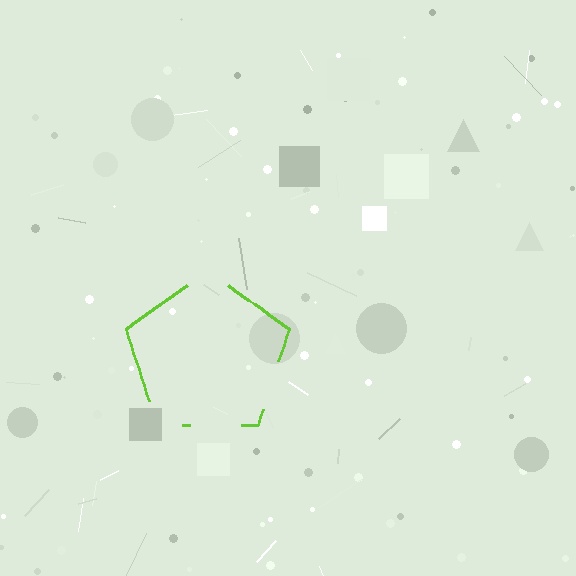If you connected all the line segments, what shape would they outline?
They would outline a pentagon.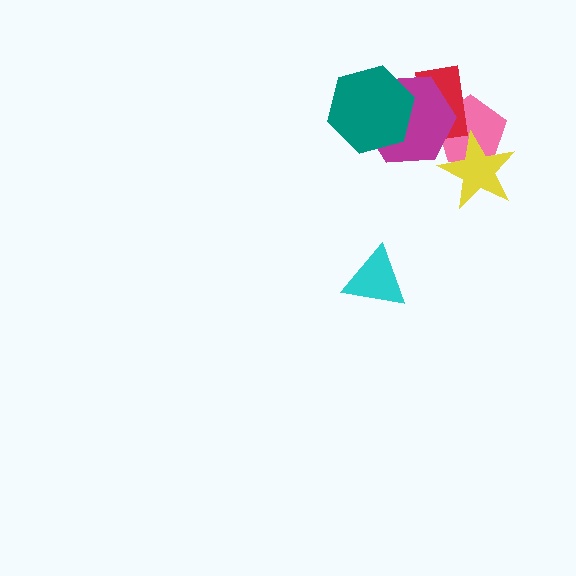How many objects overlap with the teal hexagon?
2 objects overlap with the teal hexagon.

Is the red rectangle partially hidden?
Yes, it is partially covered by another shape.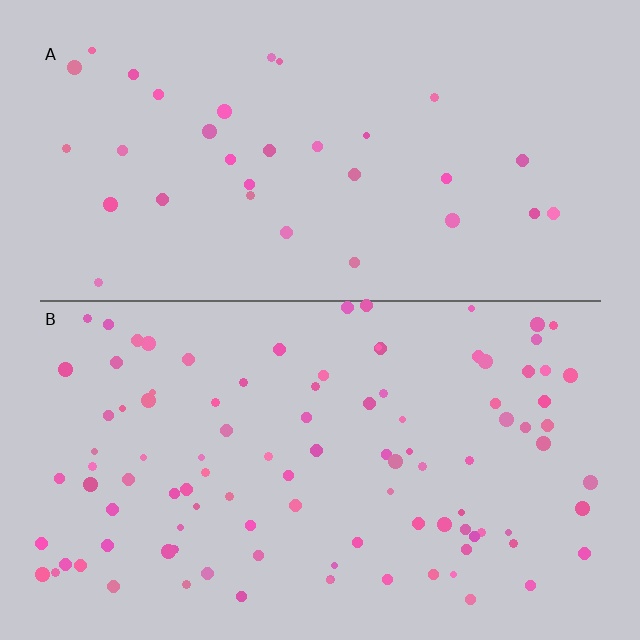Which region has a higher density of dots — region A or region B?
B (the bottom).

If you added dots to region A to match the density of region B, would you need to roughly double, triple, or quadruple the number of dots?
Approximately triple.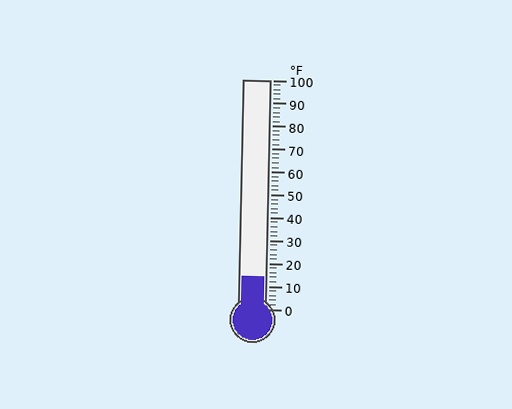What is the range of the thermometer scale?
The thermometer scale ranges from 0°F to 100°F.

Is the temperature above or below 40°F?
The temperature is below 40°F.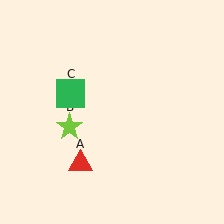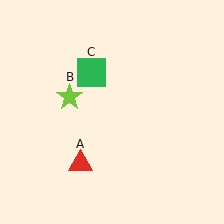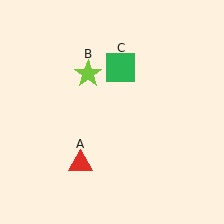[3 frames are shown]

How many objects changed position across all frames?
2 objects changed position: lime star (object B), green square (object C).